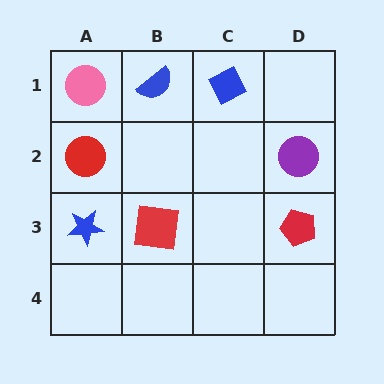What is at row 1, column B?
A blue semicircle.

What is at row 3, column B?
A red square.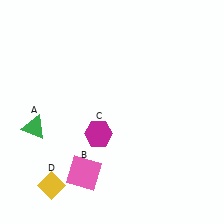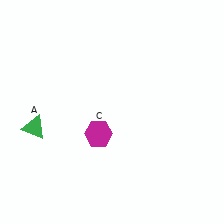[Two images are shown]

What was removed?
The yellow diamond (D), the pink square (B) were removed in Image 2.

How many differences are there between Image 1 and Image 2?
There are 2 differences between the two images.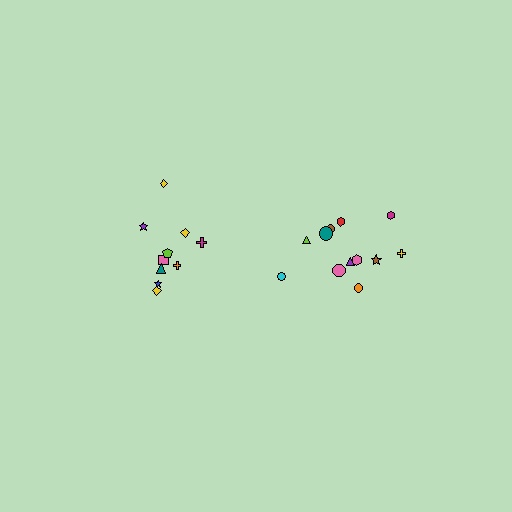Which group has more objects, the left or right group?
The right group.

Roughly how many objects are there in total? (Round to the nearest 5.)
Roughly 20 objects in total.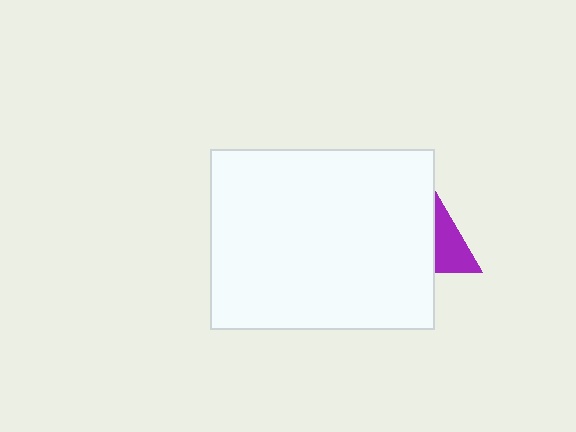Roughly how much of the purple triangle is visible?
A small part of it is visible (roughly 30%).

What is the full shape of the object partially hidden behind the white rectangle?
The partially hidden object is a purple triangle.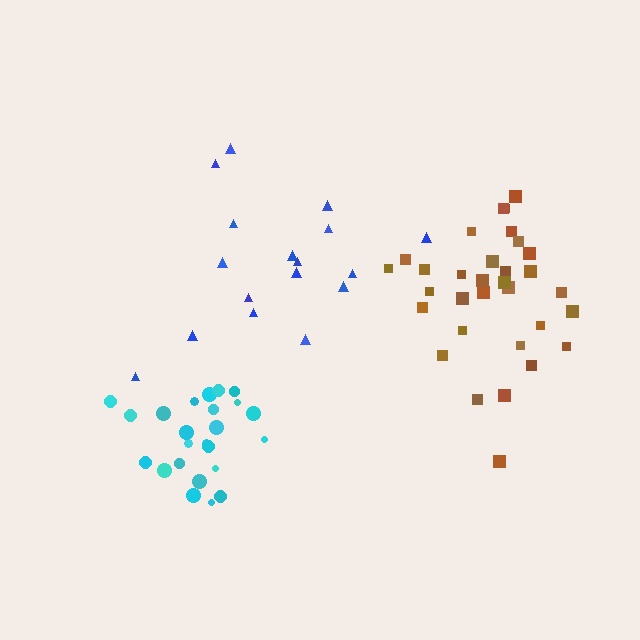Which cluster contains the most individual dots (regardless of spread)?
Brown (32).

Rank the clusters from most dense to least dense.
cyan, brown, blue.